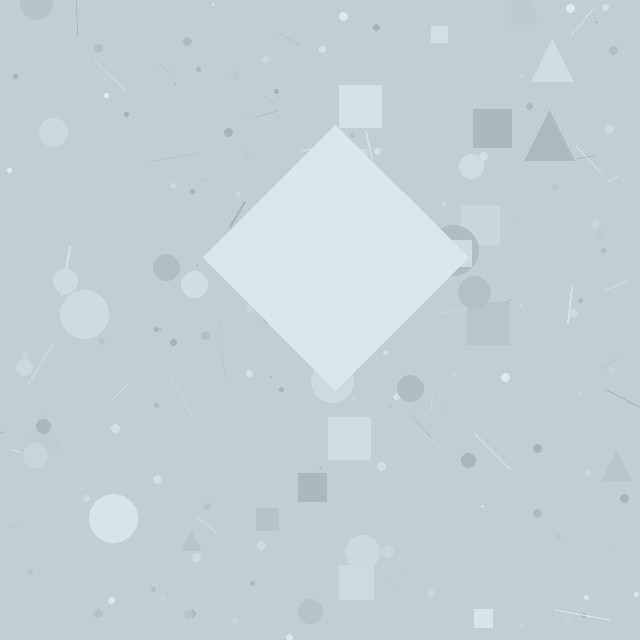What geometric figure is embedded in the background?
A diamond is embedded in the background.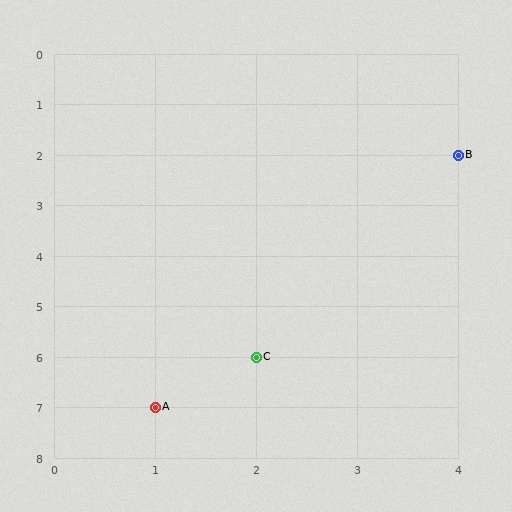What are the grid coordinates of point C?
Point C is at grid coordinates (2, 6).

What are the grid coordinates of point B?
Point B is at grid coordinates (4, 2).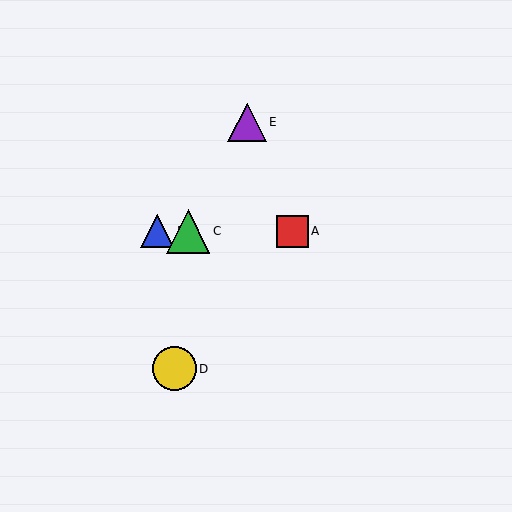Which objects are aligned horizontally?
Objects A, B, C are aligned horizontally.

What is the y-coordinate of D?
Object D is at y≈369.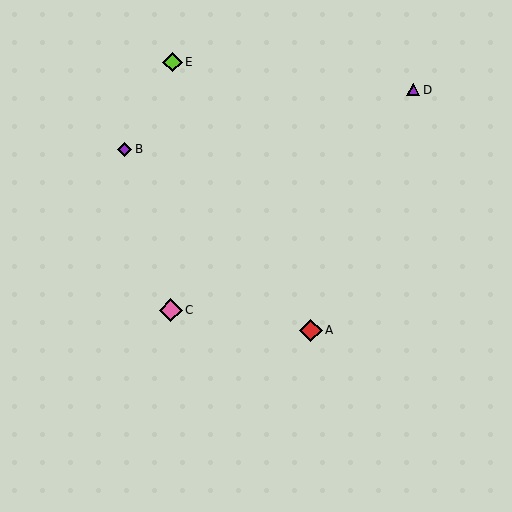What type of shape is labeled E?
Shape E is a lime diamond.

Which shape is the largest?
The pink diamond (labeled C) is the largest.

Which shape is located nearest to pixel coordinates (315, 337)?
The red diamond (labeled A) at (311, 330) is nearest to that location.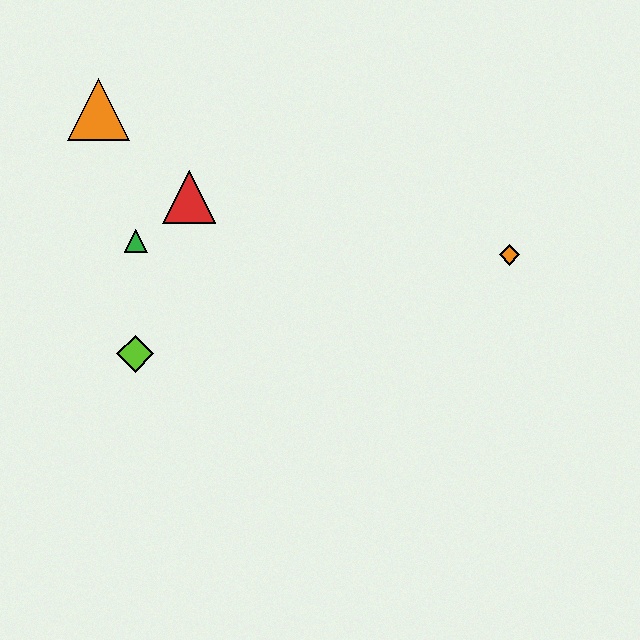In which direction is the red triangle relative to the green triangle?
The red triangle is to the right of the green triangle.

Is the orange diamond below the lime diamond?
No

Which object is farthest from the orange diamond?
The orange triangle is farthest from the orange diamond.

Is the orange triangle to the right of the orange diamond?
No